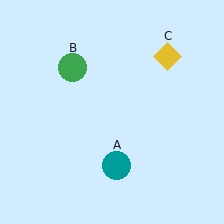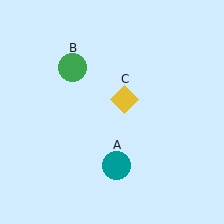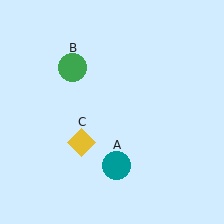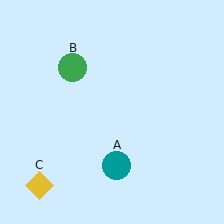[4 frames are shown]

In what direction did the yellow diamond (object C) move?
The yellow diamond (object C) moved down and to the left.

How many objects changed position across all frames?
1 object changed position: yellow diamond (object C).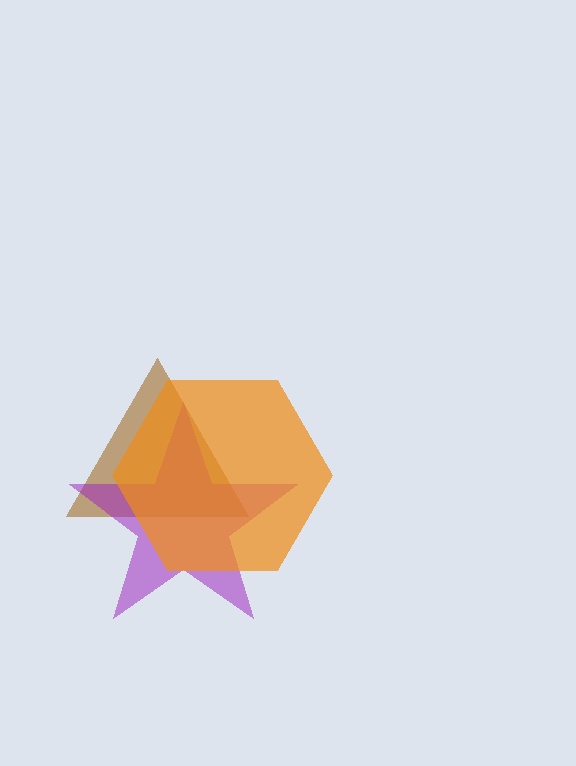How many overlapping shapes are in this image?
There are 3 overlapping shapes in the image.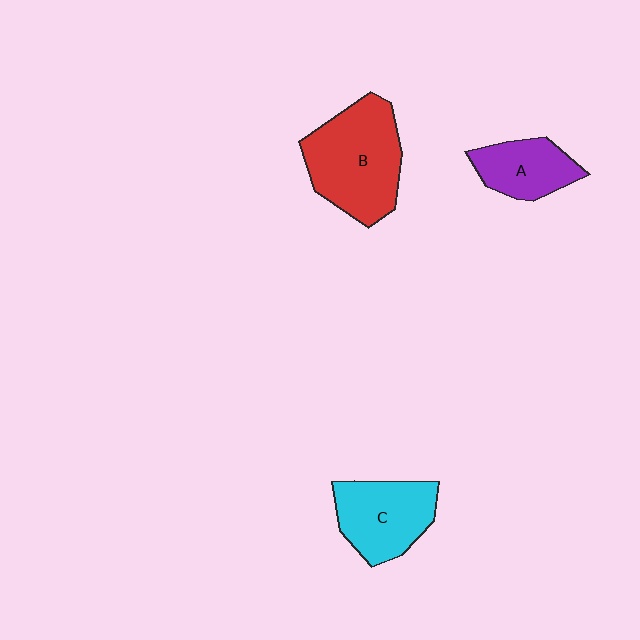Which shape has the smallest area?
Shape A (purple).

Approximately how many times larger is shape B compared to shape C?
Approximately 1.4 times.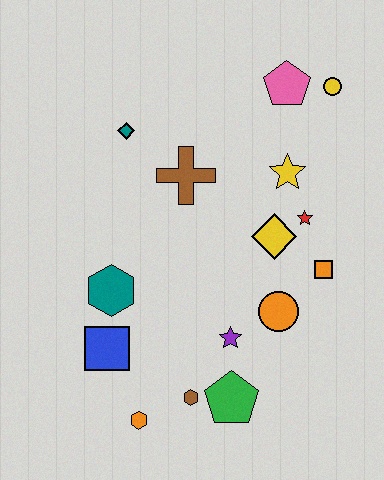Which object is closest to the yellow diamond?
The red star is closest to the yellow diamond.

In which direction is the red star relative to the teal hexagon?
The red star is to the right of the teal hexagon.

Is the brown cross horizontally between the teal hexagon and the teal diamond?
No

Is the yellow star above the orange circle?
Yes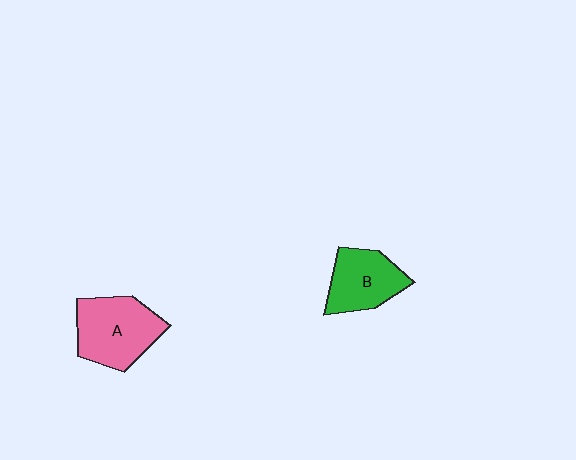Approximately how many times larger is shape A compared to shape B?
Approximately 1.3 times.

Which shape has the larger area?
Shape A (pink).